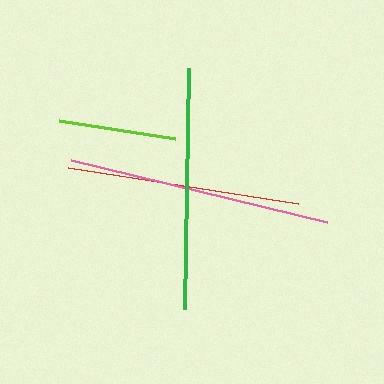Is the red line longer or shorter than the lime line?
The red line is longer than the lime line.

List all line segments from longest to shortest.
From longest to shortest: pink, green, red, lime.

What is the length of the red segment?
The red segment is approximately 233 pixels long.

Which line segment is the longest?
The pink line is the longest at approximately 263 pixels.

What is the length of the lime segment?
The lime segment is approximately 118 pixels long.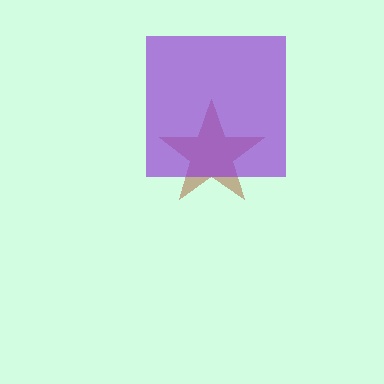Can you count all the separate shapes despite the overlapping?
Yes, there are 2 separate shapes.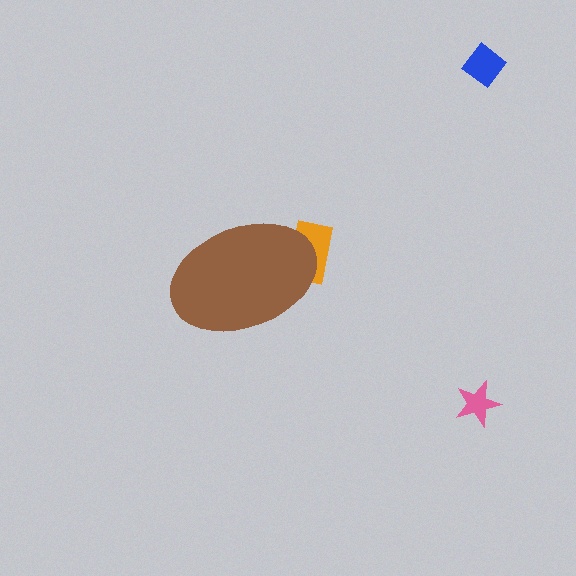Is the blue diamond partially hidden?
No, the blue diamond is fully visible.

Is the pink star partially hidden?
No, the pink star is fully visible.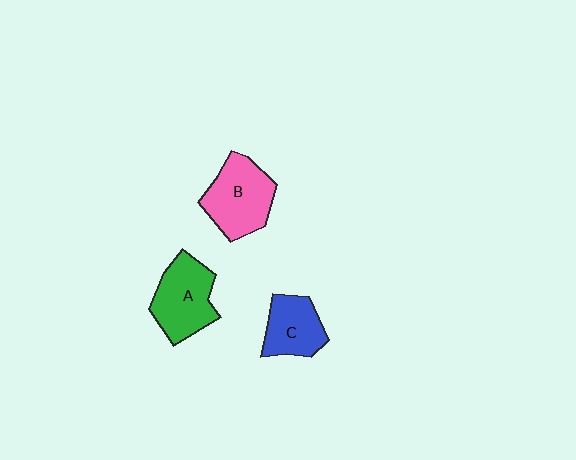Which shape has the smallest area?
Shape C (blue).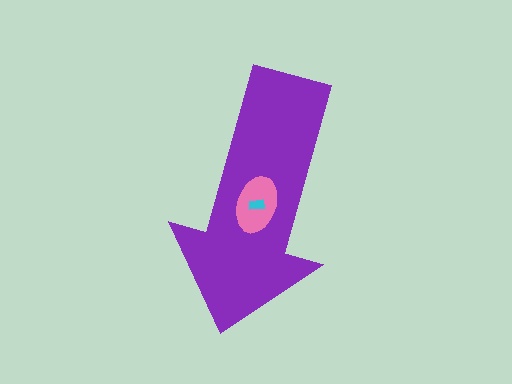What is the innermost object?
The cyan rectangle.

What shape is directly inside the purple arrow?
The pink ellipse.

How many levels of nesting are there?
3.